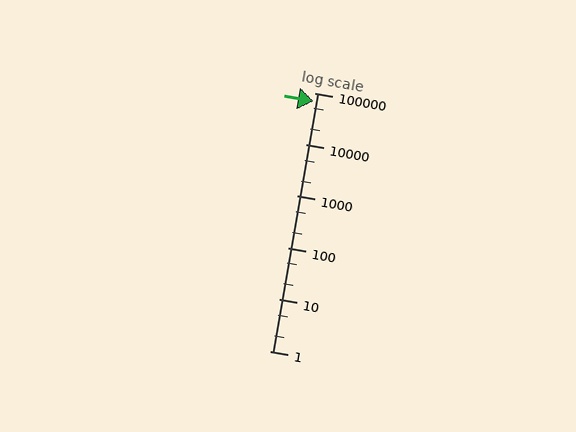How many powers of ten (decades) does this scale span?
The scale spans 5 decades, from 1 to 100000.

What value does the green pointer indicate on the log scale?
The pointer indicates approximately 70000.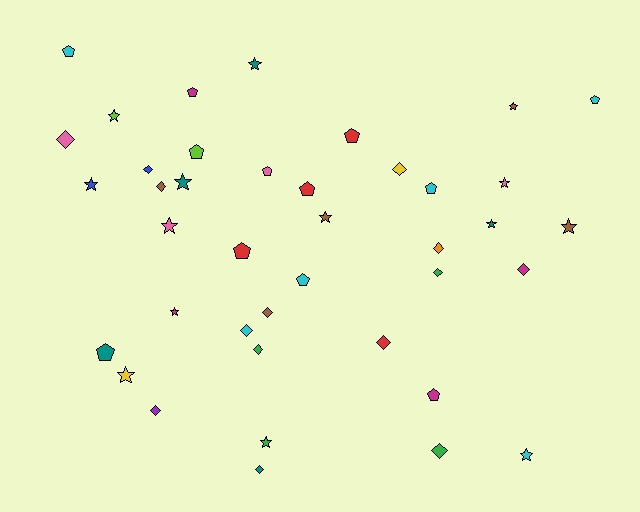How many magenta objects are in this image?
There are 4 magenta objects.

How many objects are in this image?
There are 40 objects.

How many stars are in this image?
There are 14 stars.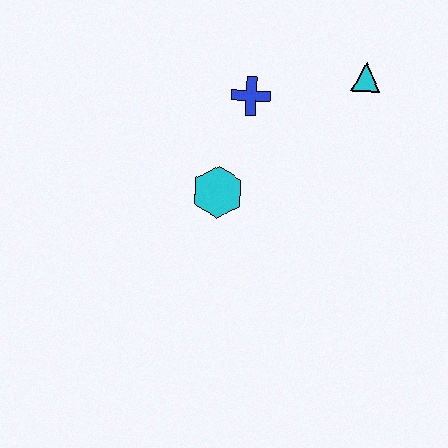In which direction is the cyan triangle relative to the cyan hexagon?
The cyan triangle is to the right of the cyan hexagon.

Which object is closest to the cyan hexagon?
The blue cross is closest to the cyan hexagon.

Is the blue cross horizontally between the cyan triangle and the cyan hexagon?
Yes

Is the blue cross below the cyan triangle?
Yes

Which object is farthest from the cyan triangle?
The cyan hexagon is farthest from the cyan triangle.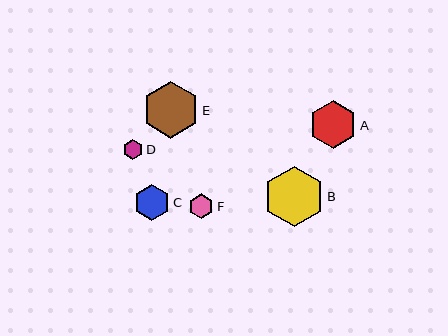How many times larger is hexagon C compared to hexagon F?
Hexagon C is approximately 1.5 times the size of hexagon F.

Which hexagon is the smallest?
Hexagon D is the smallest with a size of approximately 20 pixels.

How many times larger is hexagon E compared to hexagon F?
Hexagon E is approximately 2.3 times the size of hexagon F.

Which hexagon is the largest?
Hexagon B is the largest with a size of approximately 61 pixels.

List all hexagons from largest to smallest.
From largest to smallest: B, E, A, C, F, D.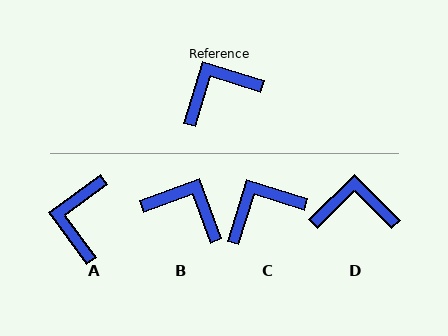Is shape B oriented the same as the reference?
No, it is off by about 53 degrees.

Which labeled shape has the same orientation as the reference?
C.